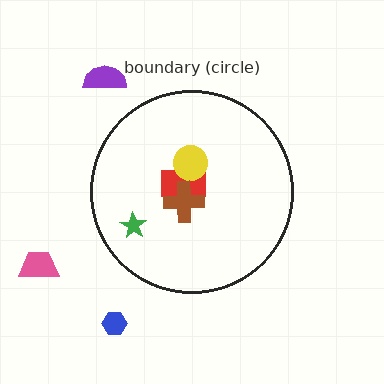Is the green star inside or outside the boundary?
Inside.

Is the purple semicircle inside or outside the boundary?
Outside.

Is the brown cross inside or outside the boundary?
Inside.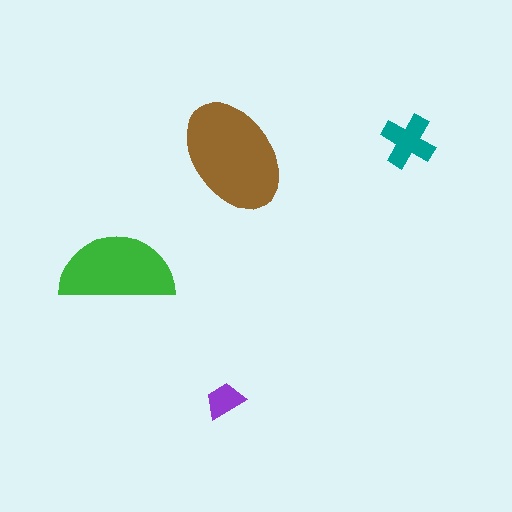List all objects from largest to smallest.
The brown ellipse, the green semicircle, the teal cross, the purple trapezoid.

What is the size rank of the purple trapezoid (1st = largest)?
4th.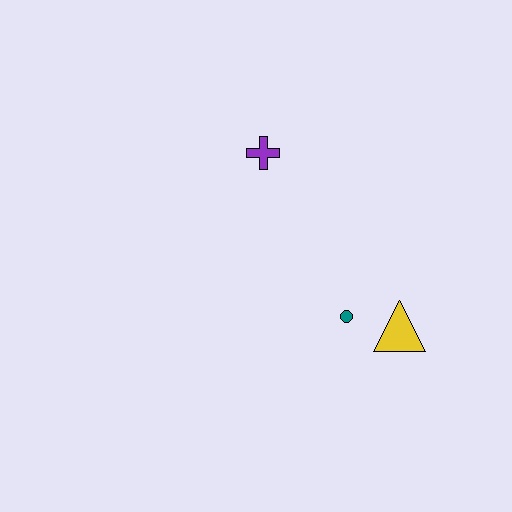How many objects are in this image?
There are 3 objects.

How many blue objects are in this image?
There are no blue objects.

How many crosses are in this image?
There is 1 cross.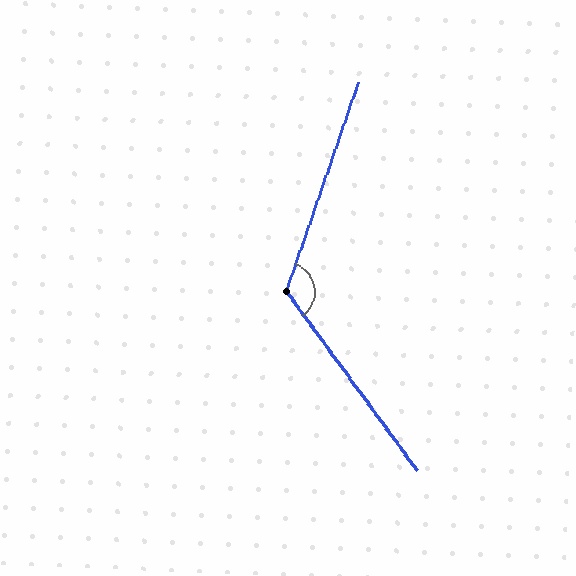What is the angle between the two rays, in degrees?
Approximately 125 degrees.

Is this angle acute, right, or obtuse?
It is obtuse.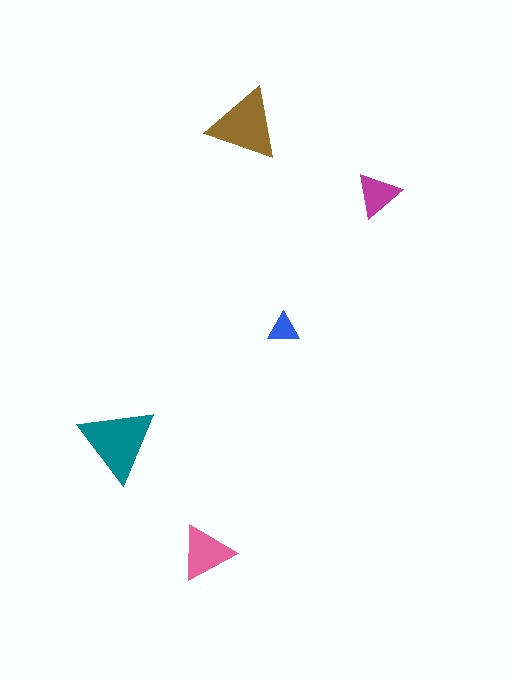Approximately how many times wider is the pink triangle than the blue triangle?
About 2 times wider.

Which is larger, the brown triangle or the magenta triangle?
The brown one.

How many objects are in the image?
There are 5 objects in the image.